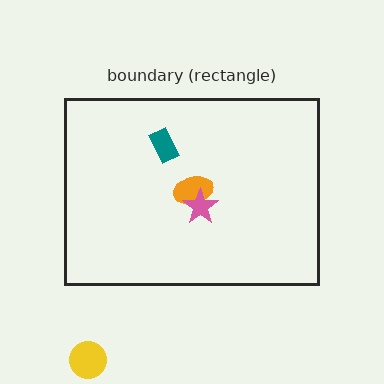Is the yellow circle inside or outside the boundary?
Outside.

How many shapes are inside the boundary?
3 inside, 1 outside.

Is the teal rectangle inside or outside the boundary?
Inside.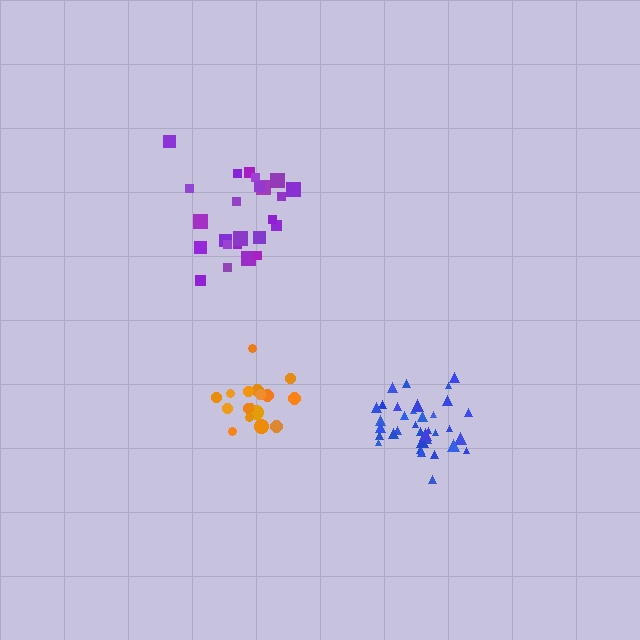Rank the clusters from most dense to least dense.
blue, orange, purple.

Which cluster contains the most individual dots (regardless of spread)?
Blue (35).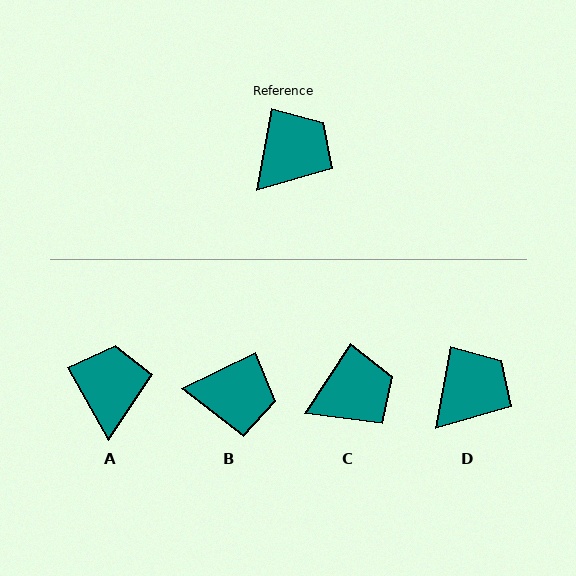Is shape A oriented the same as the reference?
No, it is off by about 40 degrees.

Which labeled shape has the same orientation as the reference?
D.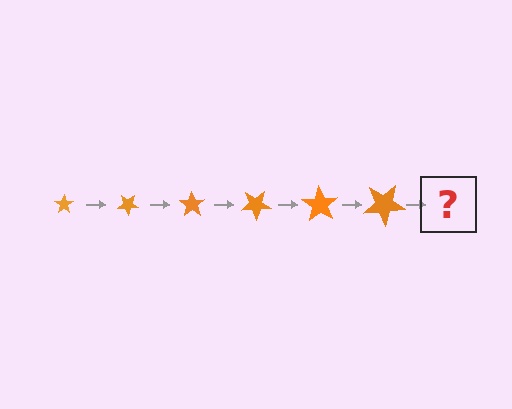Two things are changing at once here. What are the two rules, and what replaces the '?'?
The two rules are that the star grows larger each step and it rotates 35 degrees each step. The '?' should be a star, larger than the previous one and rotated 210 degrees from the start.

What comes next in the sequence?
The next element should be a star, larger than the previous one and rotated 210 degrees from the start.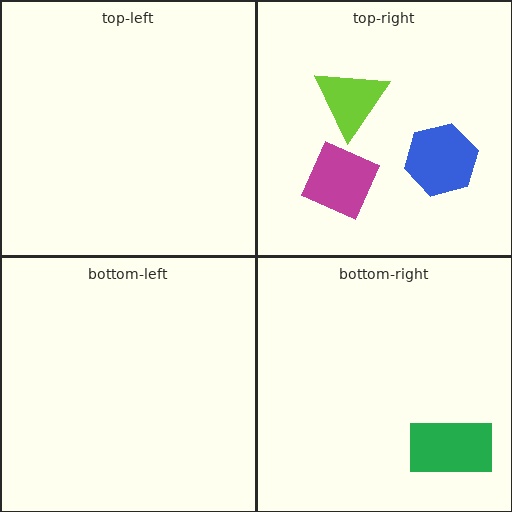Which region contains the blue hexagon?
The top-right region.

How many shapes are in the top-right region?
3.